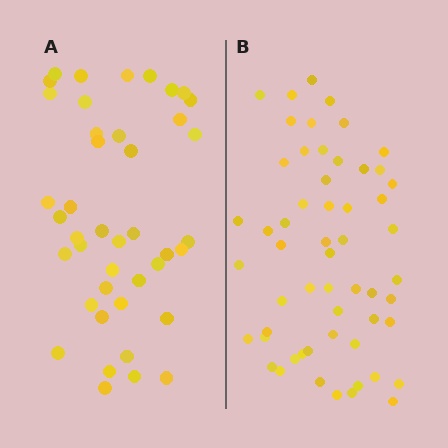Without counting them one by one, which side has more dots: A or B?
Region B (the right region) has more dots.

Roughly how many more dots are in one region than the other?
Region B has approximately 15 more dots than region A.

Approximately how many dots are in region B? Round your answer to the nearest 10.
About 60 dots. (The exact count is 56, which rounds to 60.)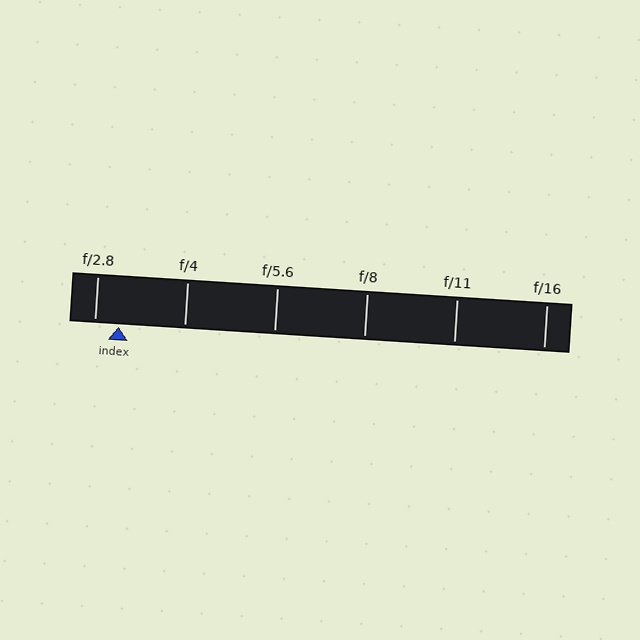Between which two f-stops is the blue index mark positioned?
The index mark is between f/2.8 and f/4.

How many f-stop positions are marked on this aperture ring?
There are 6 f-stop positions marked.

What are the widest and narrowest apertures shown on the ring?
The widest aperture shown is f/2.8 and the narrowest is f/16.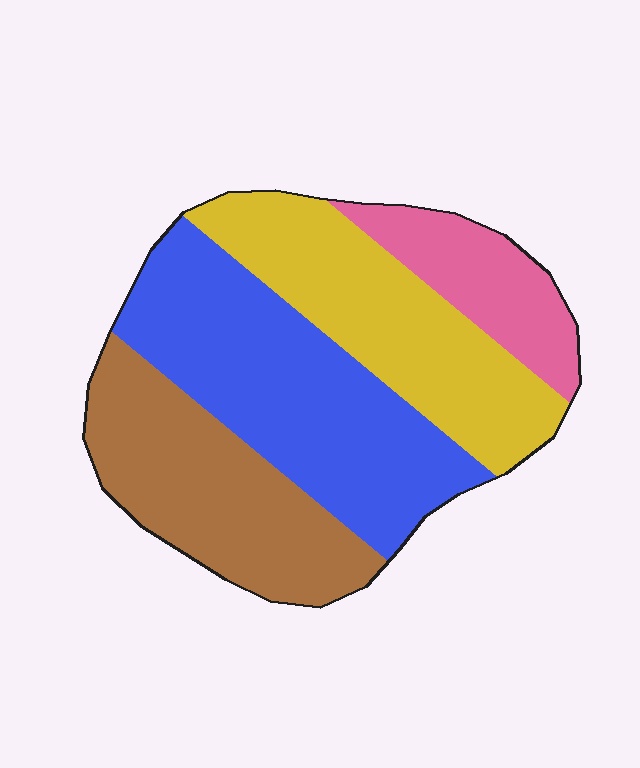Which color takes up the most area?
Blue, at roughly 35%.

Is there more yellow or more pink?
Yellow.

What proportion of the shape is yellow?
Yellow takes up between a sixth and a third of the shape.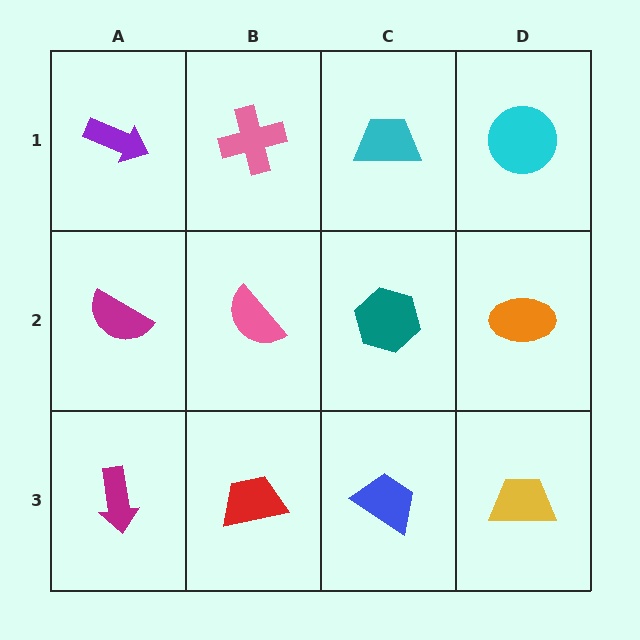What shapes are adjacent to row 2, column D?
A cyan circle (row 1, column D), a yellow trapezoid (row 3, column D), a teal hexagon (row 2, column C).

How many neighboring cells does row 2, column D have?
3.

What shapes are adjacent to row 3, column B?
A pink semicircle (row 2, column B), a magenta arrow (row 3, column A), a blue trapezoid (row 3, column C).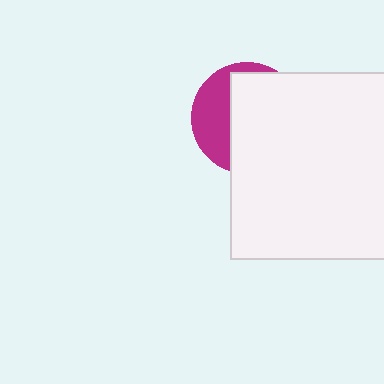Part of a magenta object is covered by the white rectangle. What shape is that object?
It is a circle.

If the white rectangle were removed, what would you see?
You would see the complete magenta circle.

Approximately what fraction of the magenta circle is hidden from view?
Roughly 66% of the magenta circle is hidden behind the white rectangle.